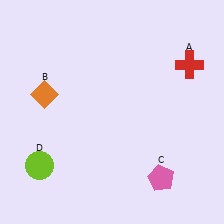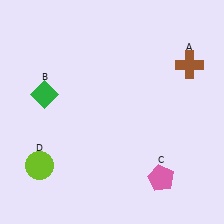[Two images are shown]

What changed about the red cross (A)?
In Image 1, A is red. In Image 2, it changed to brown.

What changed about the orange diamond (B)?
In Image 1, B is orange. In Image 2, it changed to green.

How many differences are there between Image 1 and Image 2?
There are 2 differences between the two images.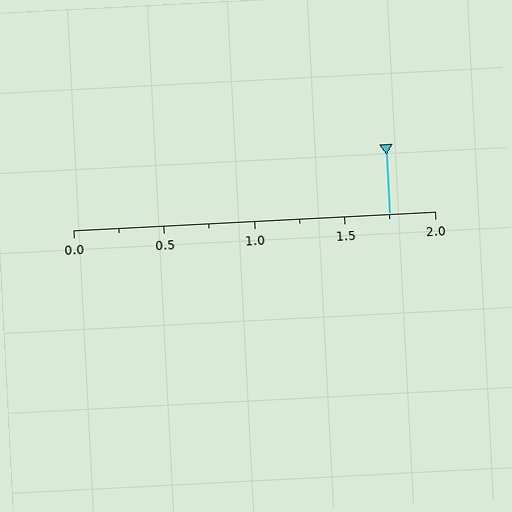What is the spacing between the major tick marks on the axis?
The major ticks are spaced 0.5 apart.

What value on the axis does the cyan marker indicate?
The marker indicates approximately 1.75.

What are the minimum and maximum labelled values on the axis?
The axis runs from 0.0 to 2.0.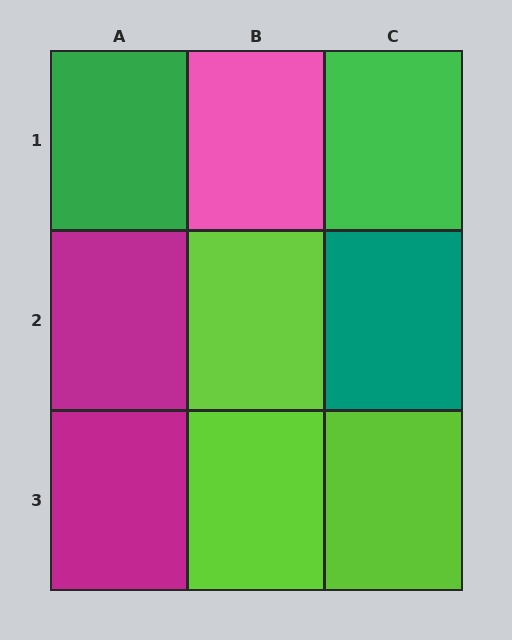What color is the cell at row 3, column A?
Magenta.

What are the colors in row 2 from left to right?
Magenta, lime, teal.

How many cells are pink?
1 cell is pink.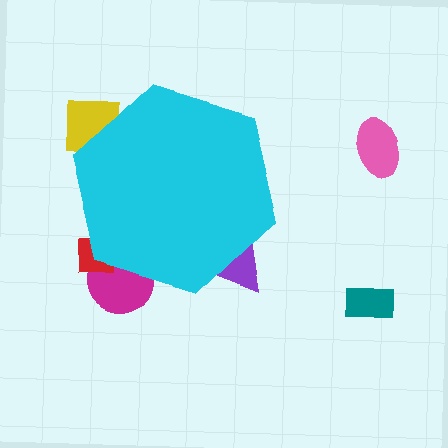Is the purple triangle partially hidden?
Yes, the purple triangle is partially hidden behind the cyan hexagon.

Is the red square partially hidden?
Yes, the red square is partially hidden behind the cyan hexagon.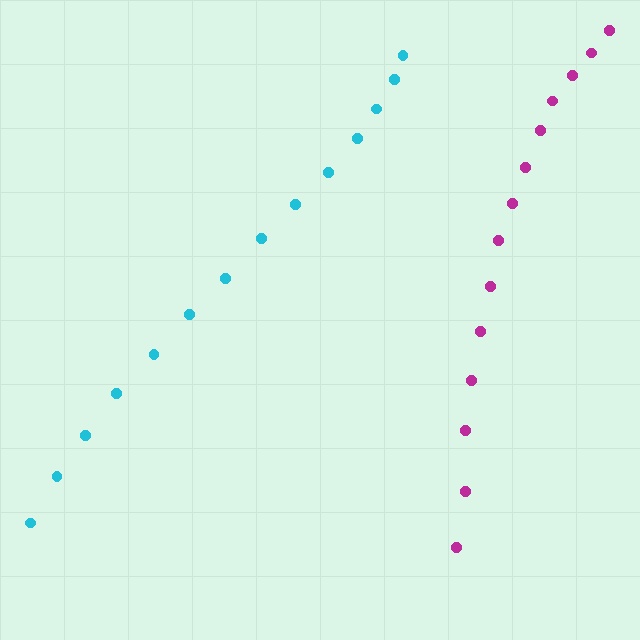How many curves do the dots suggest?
There are 2 distinct paths.